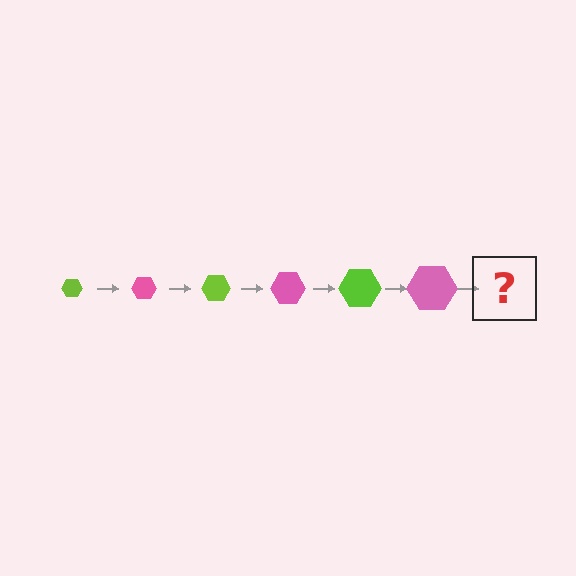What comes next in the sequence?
The next element should be a lime hexagon, larger than the previous one.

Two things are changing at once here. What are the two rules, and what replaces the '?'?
The two rules are that the hexagon grows larger each step and the color cycles through lime and pink. The '?' should be a lime hexagon, larger than the previous one.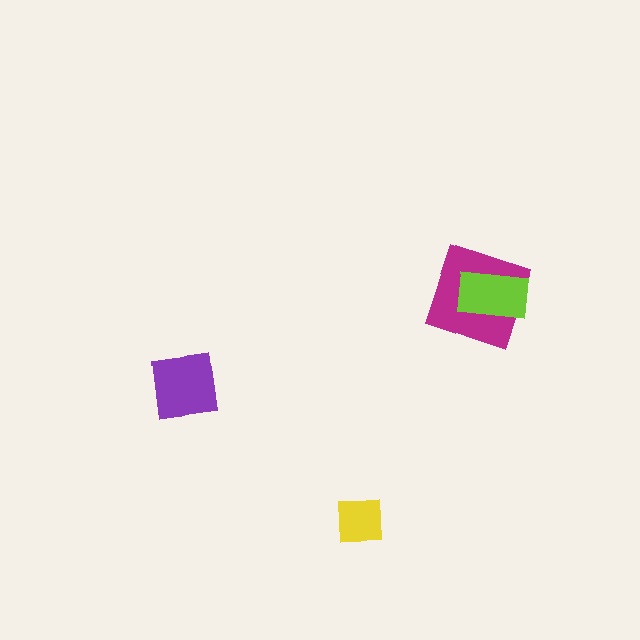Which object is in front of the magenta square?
The lime rectangle is in front of the magenta square.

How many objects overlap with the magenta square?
1 object overlaps with the magenta square.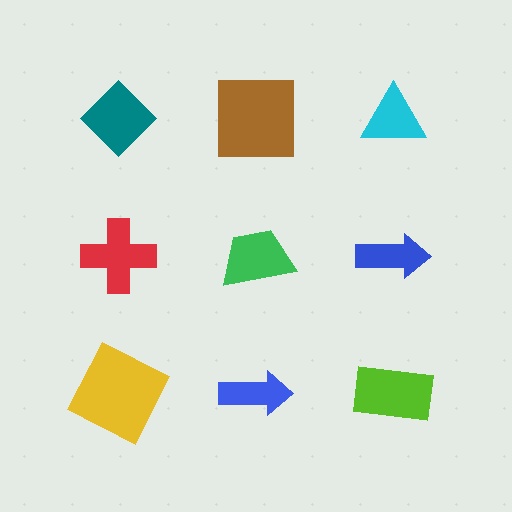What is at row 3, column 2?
A blue arrow.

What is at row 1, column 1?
A teal diamond.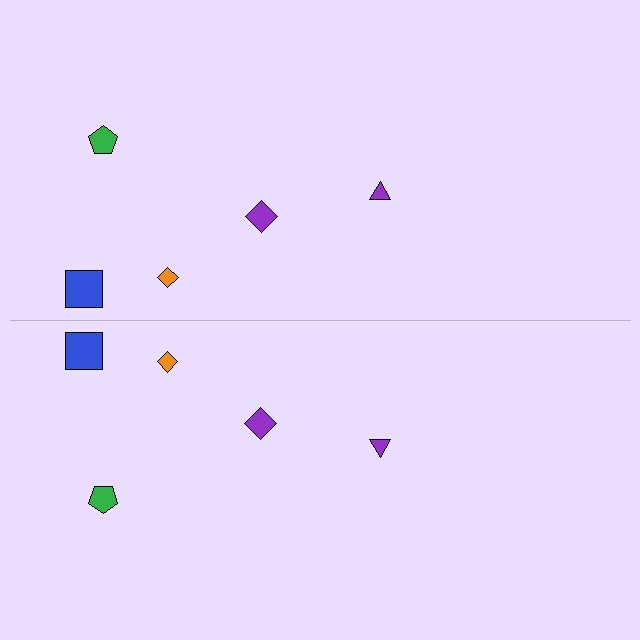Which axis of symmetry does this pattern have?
The pattern has a horizontal axis of symmetry running through the center of the image.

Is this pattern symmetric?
Yes, this pattern has bilateral (reflection) symmetry.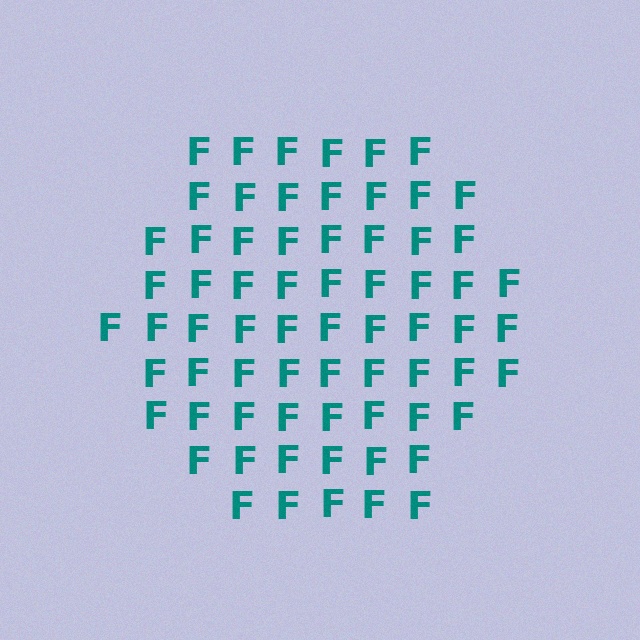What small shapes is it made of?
It is made of small letter F's.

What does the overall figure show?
The overall figure shows a hexagon.